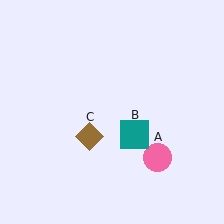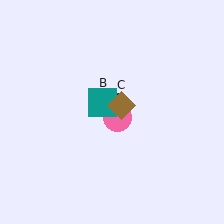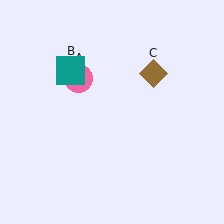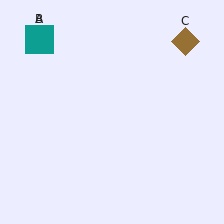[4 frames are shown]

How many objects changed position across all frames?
3 objects changed position: pink circle (object A), teal square (object B), brown diamond (object C).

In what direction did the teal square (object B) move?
The teal square (object B) moved up and to the left.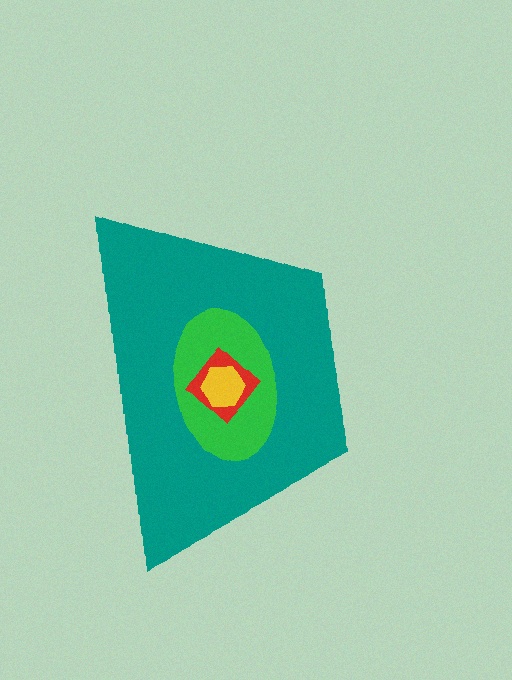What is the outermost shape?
The teal trapezoid.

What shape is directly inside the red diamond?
The yellow hexagon.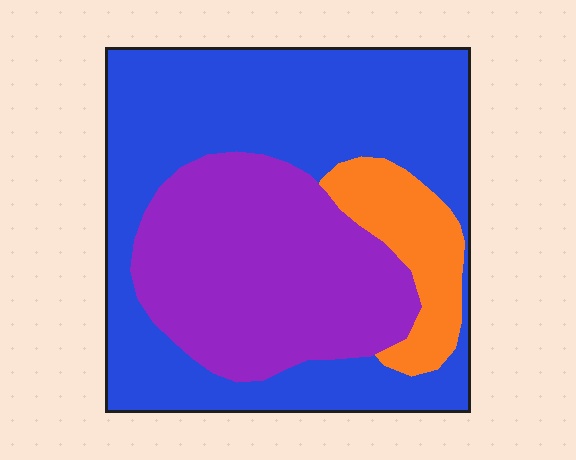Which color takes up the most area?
Blue, at roughly 55%.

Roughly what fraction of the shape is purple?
Purple covers around 35% of the shape.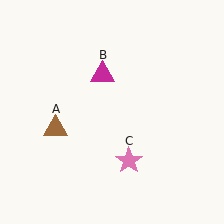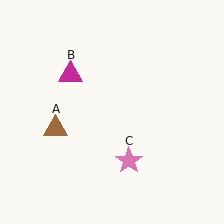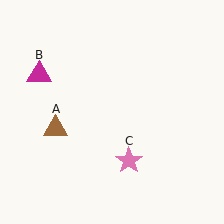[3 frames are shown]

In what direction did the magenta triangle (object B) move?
The magenta triangle (object B) moved left.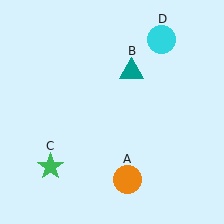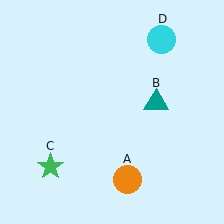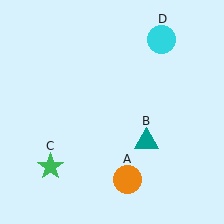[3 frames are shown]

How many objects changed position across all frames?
1 object changed position: teal triangle (object B).